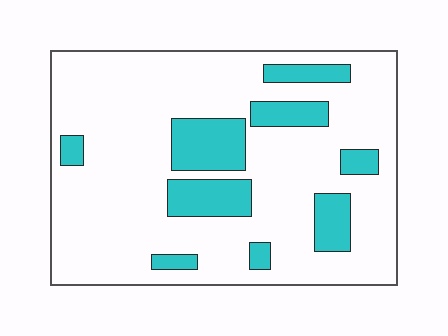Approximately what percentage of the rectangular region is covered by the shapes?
Approximately 20%.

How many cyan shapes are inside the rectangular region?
9.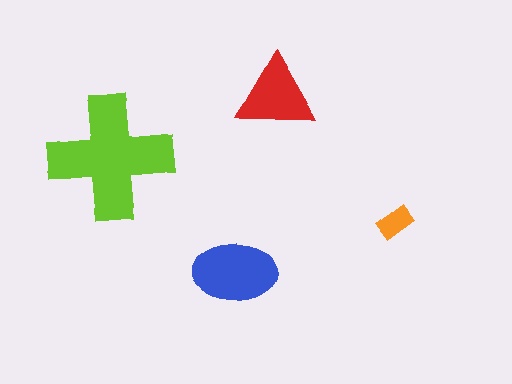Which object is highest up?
The red triangle is topmost.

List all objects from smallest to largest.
The orange rectangle, the red triangle, the blue ellipse, the lime cross.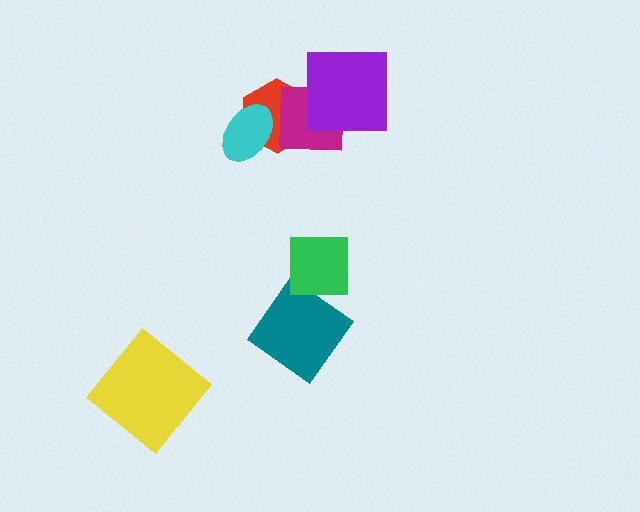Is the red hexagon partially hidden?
Yes, it is partially covered by another shape.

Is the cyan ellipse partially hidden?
No, no other shape covers it.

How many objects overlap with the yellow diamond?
0 objects overlap with the yellow diamond.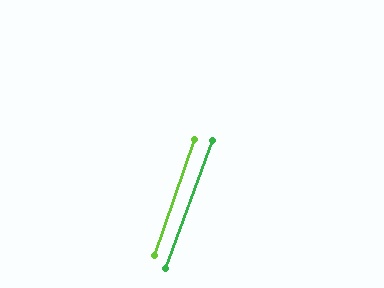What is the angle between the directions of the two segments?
Approximately 1 degree.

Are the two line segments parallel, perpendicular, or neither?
Parallel — their directions differ by only 1.2°.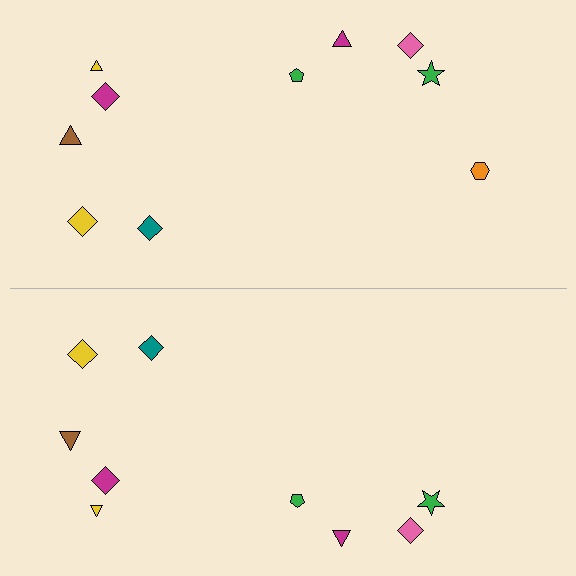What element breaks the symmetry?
A orange hexagon is missing from the bottom side.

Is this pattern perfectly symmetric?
No, the pattern is not perfectly symmetric. A orange hexagon is missing from the bottom side.